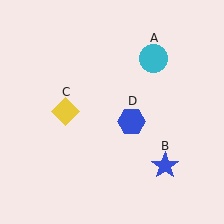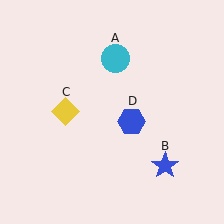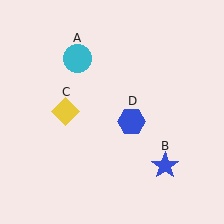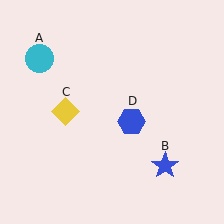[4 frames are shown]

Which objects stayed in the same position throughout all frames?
Blue star (object B) and yellow diamond (object C) and blue hexagon (object D) remained stationary.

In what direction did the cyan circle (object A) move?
The cyan circle (object A) moved left.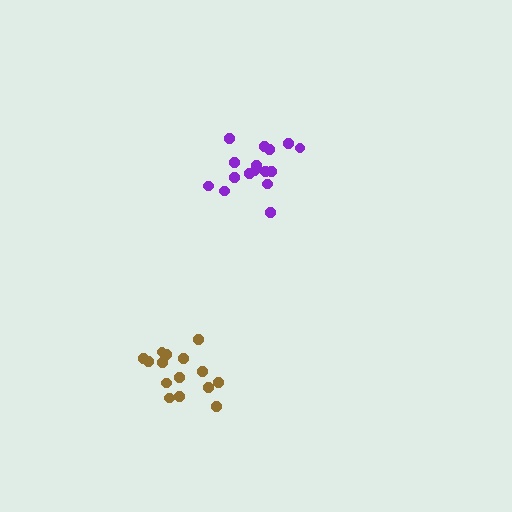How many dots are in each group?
Group 1: 15 dots, Group 2: 16 dots (31 total).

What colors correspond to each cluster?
The clusters are colored: brown, purple.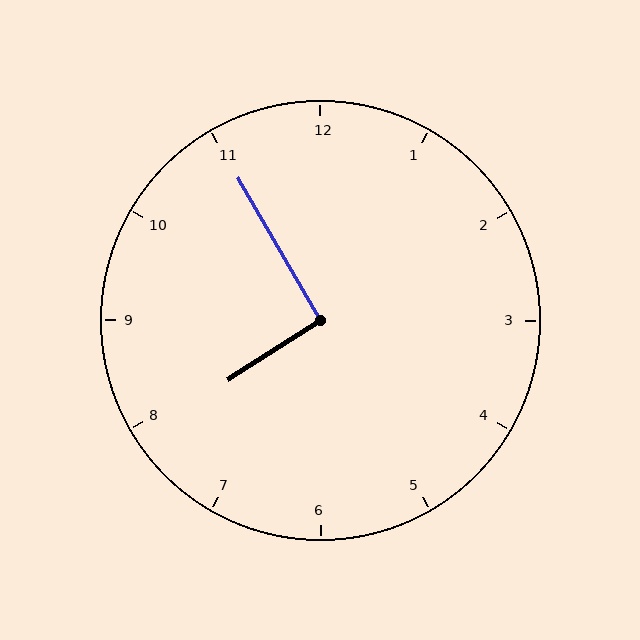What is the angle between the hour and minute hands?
Approximately 92 degrees.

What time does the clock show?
7:55.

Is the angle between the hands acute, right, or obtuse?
It is right.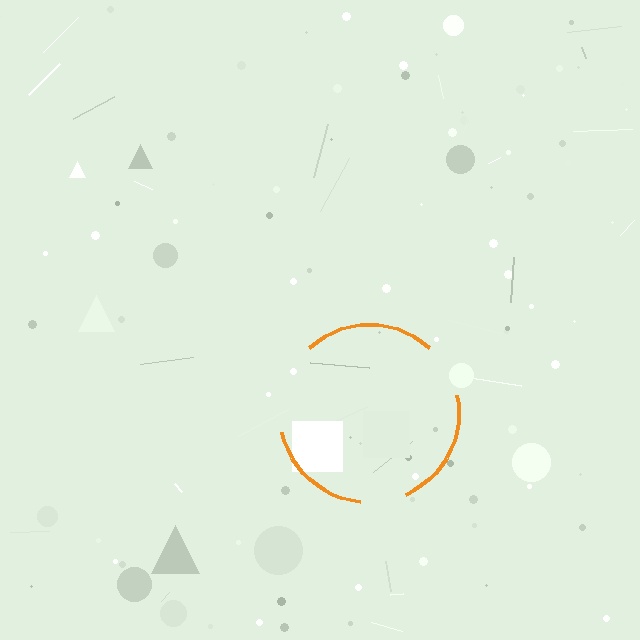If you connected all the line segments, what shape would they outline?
They would outline a circle.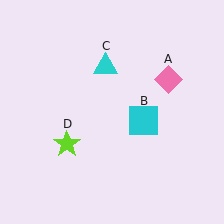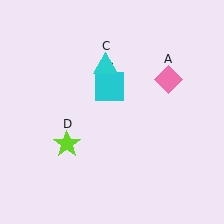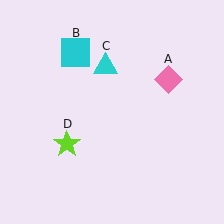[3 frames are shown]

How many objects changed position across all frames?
1 object changed position: cyan square (object B).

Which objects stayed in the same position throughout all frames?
Pink diamond (object A) and cyan triangle (object C) and lime star (object D) remained stationary.